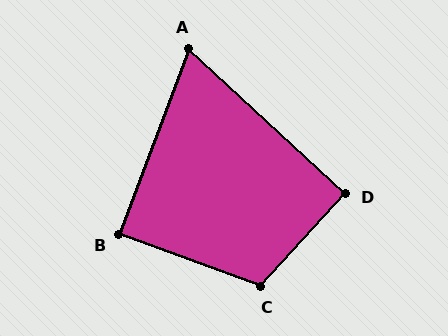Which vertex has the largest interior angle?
C, at approximately 112 degrees.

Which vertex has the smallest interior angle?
A, at approximately 68 degrees.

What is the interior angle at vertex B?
Approximately 90 degrees (approximately right).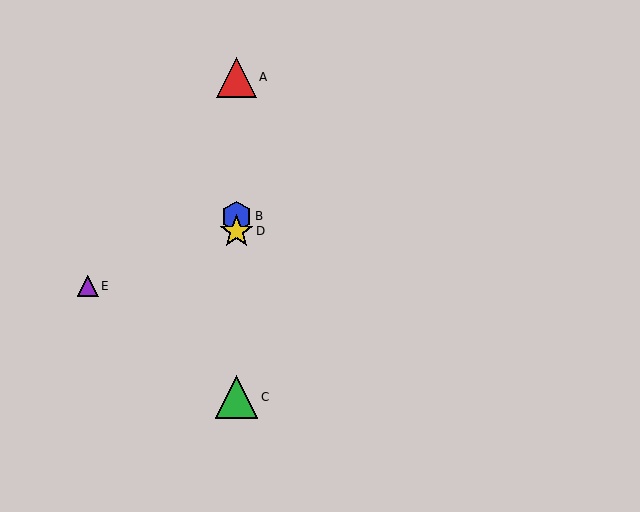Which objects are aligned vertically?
Objects A, B, C, D are aligned vertically.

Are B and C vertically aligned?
Yes, both are at x≈236.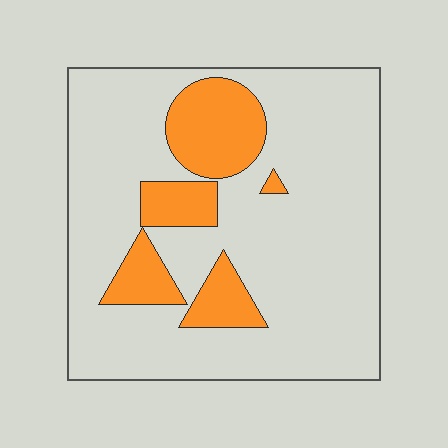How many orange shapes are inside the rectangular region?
5.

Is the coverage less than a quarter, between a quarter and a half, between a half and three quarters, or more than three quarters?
Less than a quarter.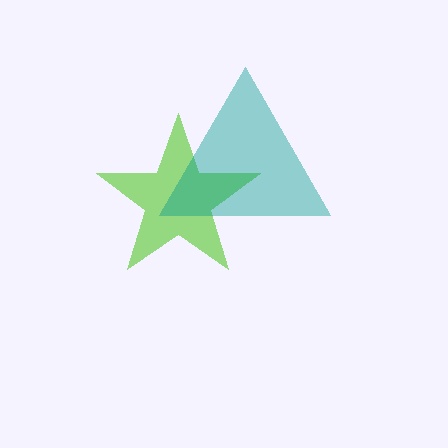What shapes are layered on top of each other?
The layered shapes are: a lime star, a teal triangle.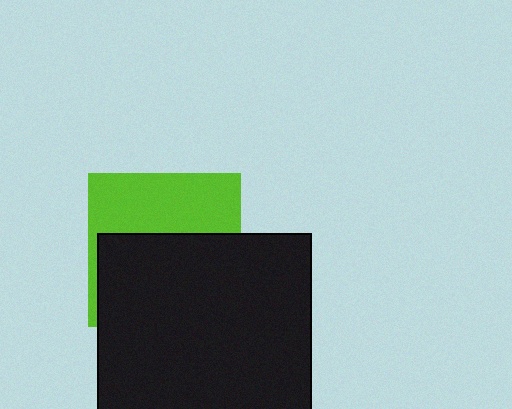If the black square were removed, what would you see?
You would see the complete lime square.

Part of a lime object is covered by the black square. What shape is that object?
It is a square.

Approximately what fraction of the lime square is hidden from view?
Roughly 57% of the lime square is hidden behind the black square.